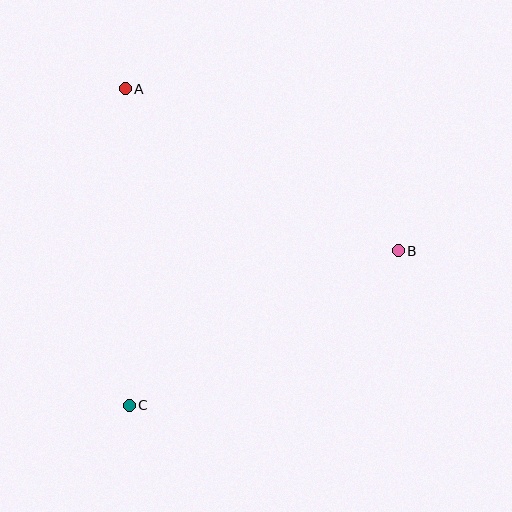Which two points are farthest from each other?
Points A and B are farthest from each other.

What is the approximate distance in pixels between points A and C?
The distance between A and C is approximately 316 pixels.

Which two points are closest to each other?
Points B and C are closest to each other.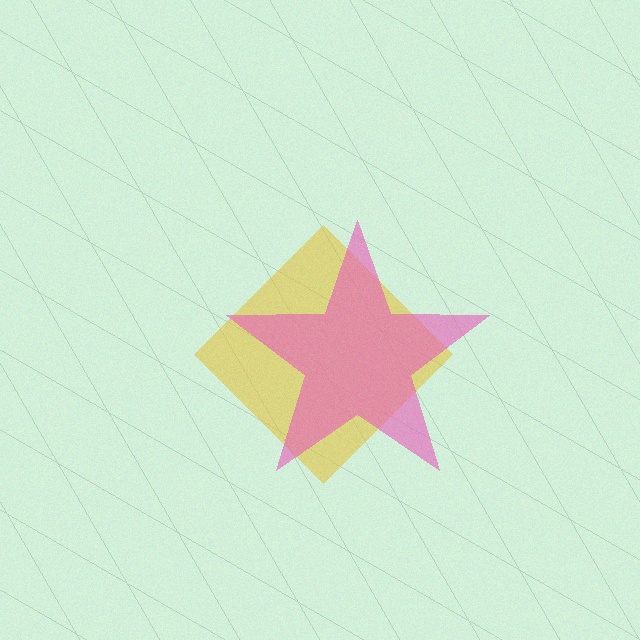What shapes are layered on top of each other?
The layered shapes are: a yellow diamond, a pink star.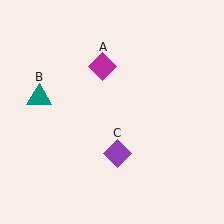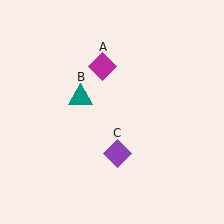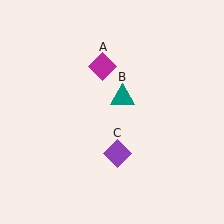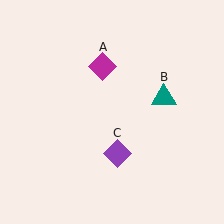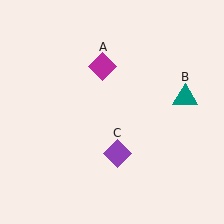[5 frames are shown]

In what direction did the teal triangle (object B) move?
The teal triangle (object B) moved right.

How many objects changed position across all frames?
1 object changed position: teal triangle (object B).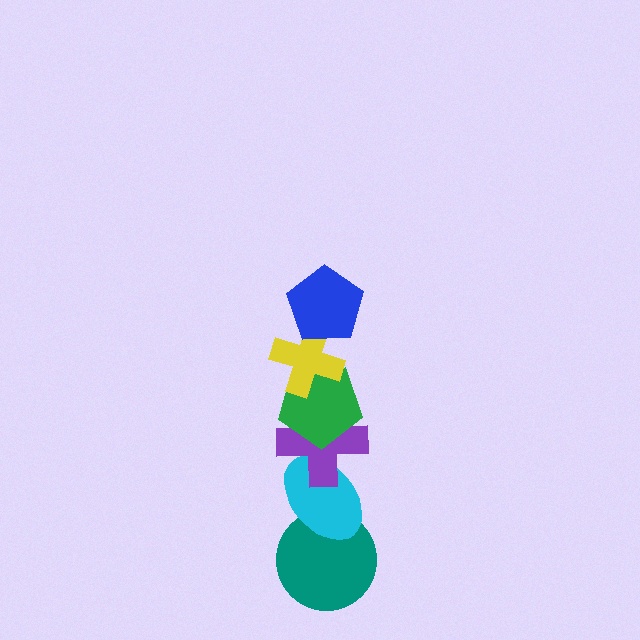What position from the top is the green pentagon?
The green pentagon is 3rd from the top.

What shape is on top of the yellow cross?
The blue pentagon is on top of the yellow cross.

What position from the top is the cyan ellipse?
The cyan ellipse is 5th from the top.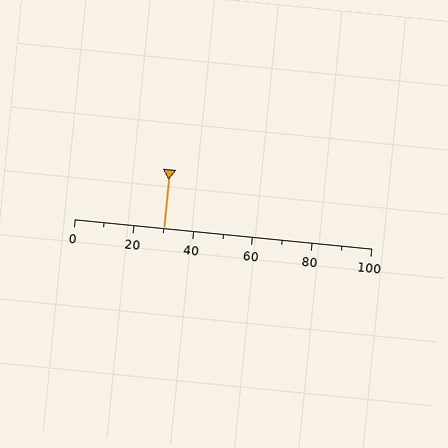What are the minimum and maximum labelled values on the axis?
The axis runs from 0 to 100.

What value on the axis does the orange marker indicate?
The marker indicates approximately 30.